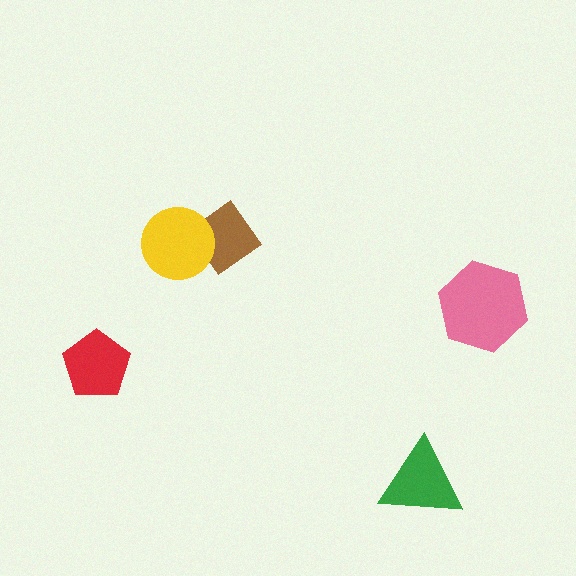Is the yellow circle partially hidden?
No, no other shape covers it.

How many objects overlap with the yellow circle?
1 object overlaps with the yellow circle.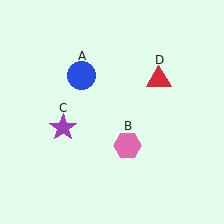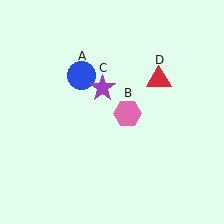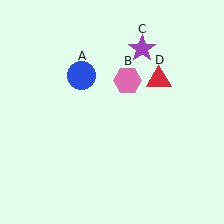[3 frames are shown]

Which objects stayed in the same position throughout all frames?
Blue circle (object A) and red triangle (object D) remained stationary.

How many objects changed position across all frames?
2 objects changed position: pink hexagon (object B), purple star (object C).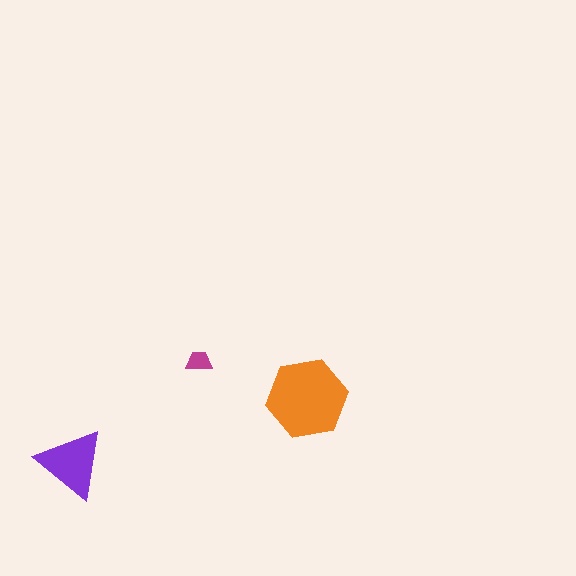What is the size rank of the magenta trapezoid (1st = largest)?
3rd.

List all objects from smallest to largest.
The magenta trapezoid, the purple triangle, the orange hexagon.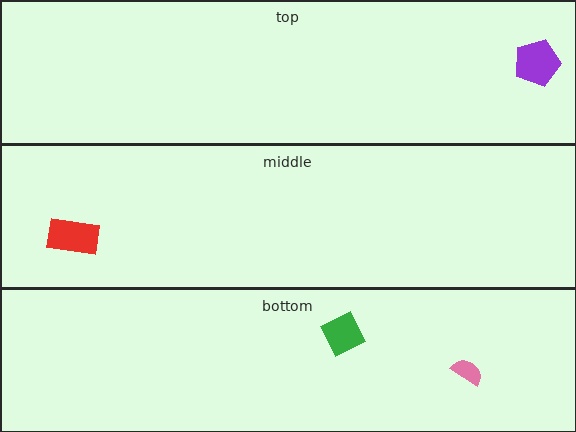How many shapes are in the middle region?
1.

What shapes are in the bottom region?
The green square, the pink semicircle.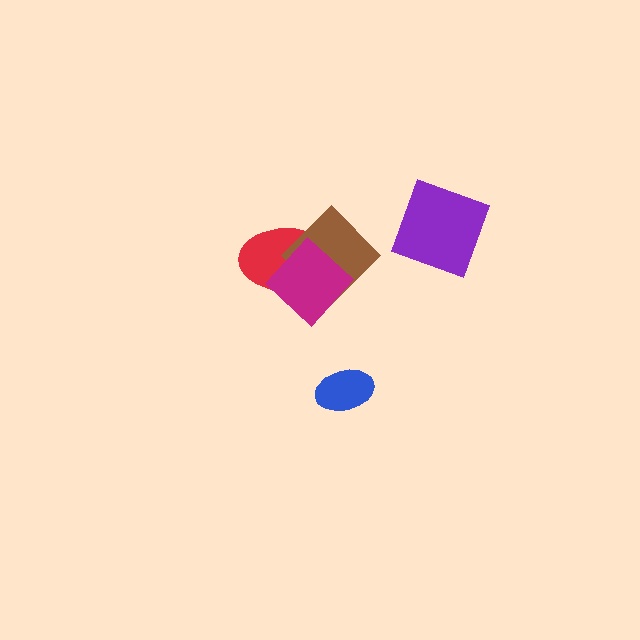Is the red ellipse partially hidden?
Yes, it is partially covered by another shape.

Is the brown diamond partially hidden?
Yes, it is partially covered by another shape.